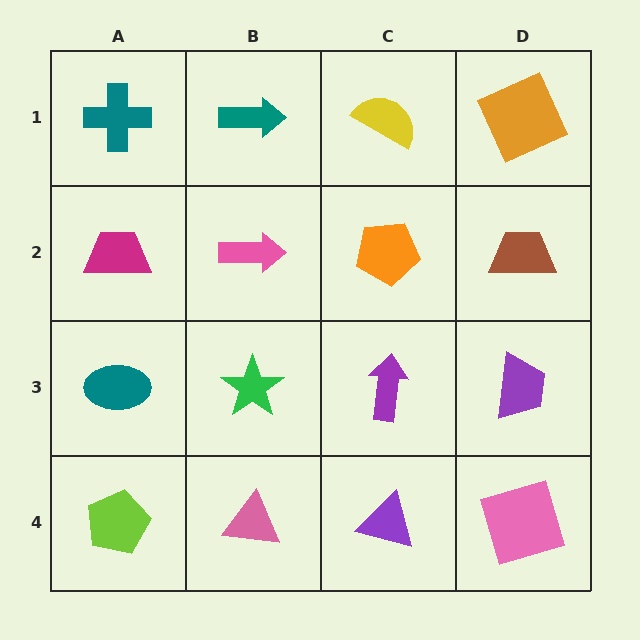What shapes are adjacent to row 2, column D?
An orange square (row 1, column D), a purple trapezoid (row 3, column D), an orange pentagon (row 2, column C).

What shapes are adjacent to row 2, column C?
A yellow semicircle (row 1, column C), a purple arrow (row 3, column C), a pink arrow (row 2, column B), a brown trapezoid (row 2, column D).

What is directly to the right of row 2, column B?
An orange pentagon.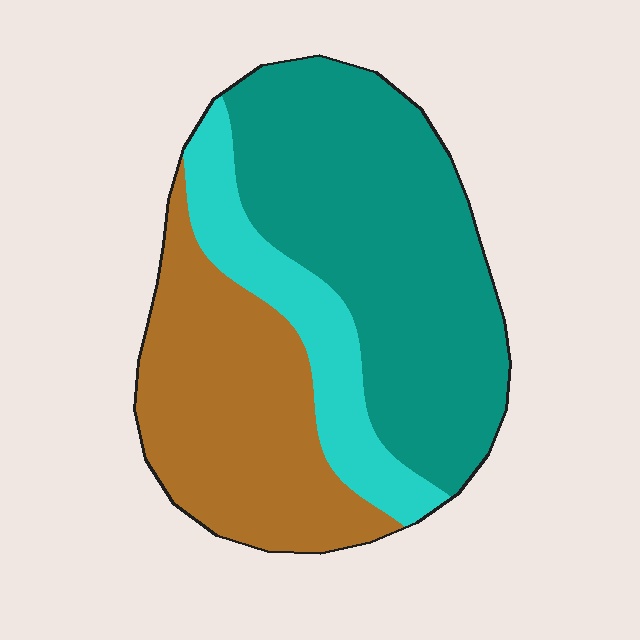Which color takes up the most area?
Teal, at roughly 50%.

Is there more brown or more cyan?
Brown.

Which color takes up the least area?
Cyan, at roughly 20%.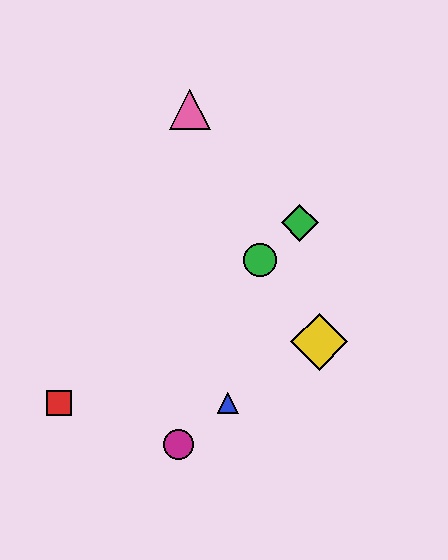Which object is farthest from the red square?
The pink triangle is farthest from the red square.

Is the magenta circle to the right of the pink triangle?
No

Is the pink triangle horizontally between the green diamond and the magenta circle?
Yes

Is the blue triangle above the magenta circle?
Yes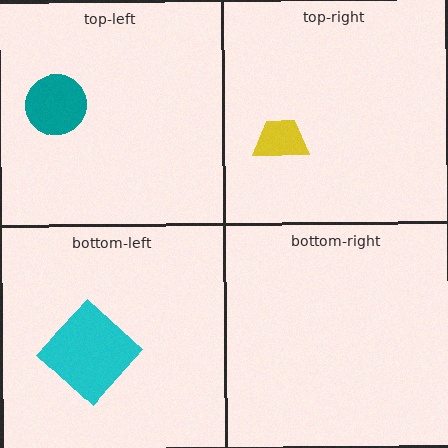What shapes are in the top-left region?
The teal circle.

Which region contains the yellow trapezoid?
The top-right region.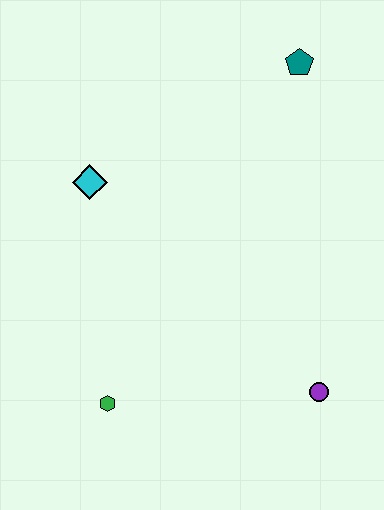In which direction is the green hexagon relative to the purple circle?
The green hexagon is to the left of the purple circle.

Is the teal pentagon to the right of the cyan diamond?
Yes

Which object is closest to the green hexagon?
The purple circle is closest to the green hexagon.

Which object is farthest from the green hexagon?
The teal pentagon is farthest from the green hexagon.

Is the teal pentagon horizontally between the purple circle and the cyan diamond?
Yes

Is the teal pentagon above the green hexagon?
Yes